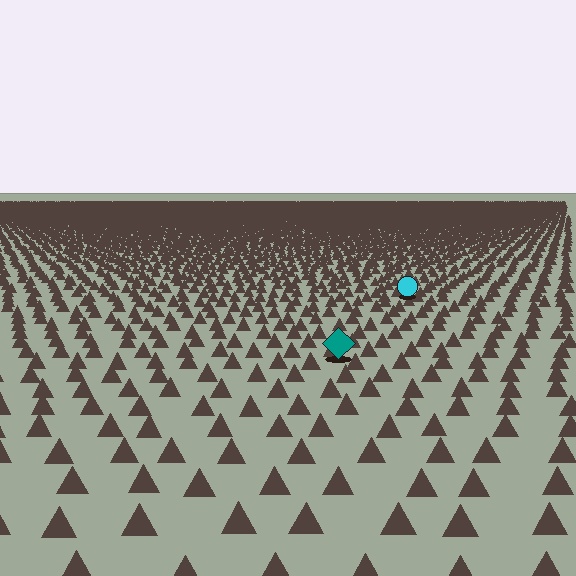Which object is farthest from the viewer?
The cyan circle is farthest from the viewer. It appears smaller and the ground texture around it is denser.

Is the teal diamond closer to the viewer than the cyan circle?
Yes. The teal diamond is closer — you can tell from the texture gradient: the ground texture is coarser near it.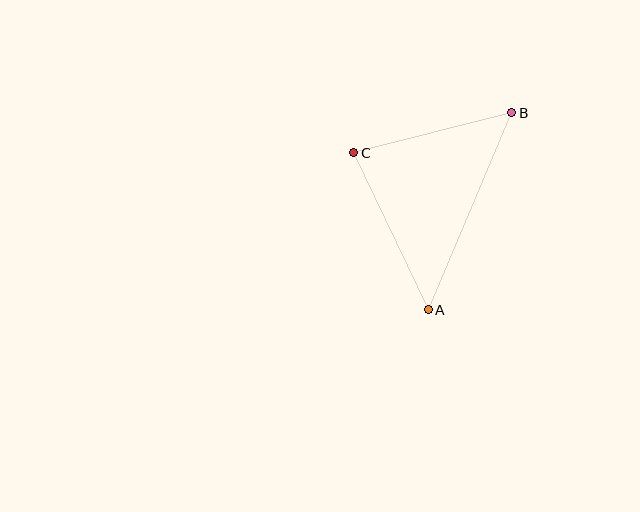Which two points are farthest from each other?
Points A and B are farthest from each other.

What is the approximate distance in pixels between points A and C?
The distance between A and C is approximately 174 pixels.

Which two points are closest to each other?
Points B and C are closest to each other.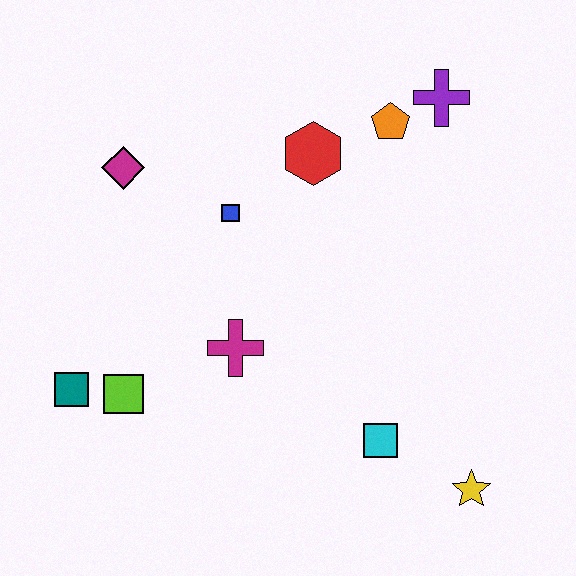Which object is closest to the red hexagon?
The orange pentagon is closest to the red hexagon.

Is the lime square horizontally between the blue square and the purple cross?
No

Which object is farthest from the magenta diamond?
The yellow star is farthest from the magenta diamond.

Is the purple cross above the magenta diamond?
Yes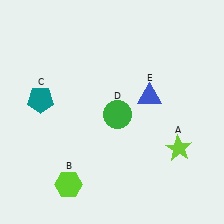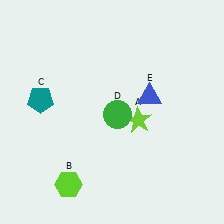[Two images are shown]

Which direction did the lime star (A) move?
The lime star (A) moved left.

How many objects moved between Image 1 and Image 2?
1 object moved between the two images.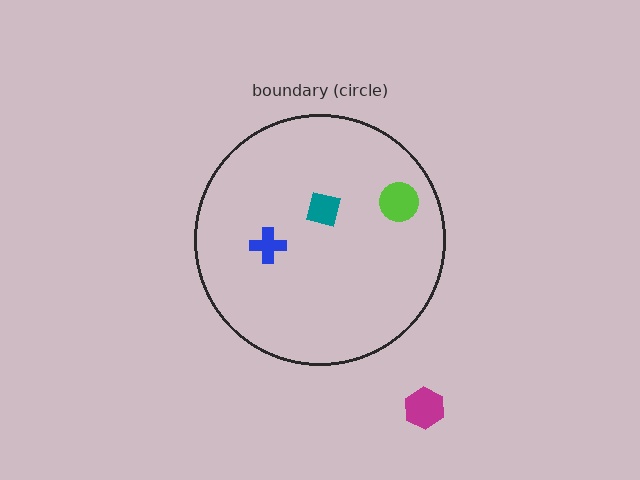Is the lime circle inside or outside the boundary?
Inside.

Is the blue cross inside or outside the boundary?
Inside.